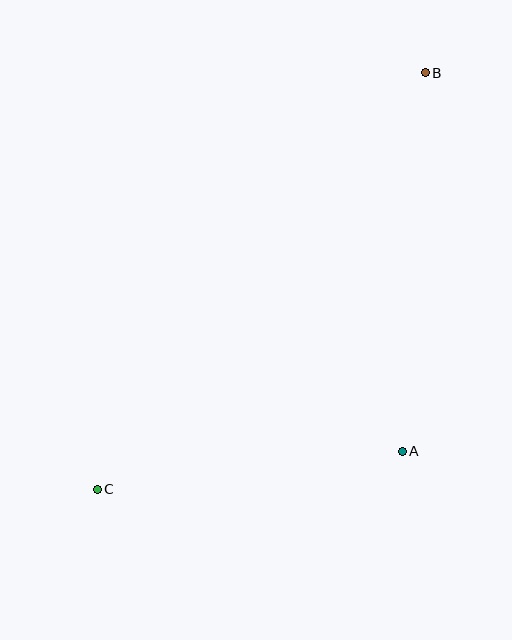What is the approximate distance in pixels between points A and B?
The distance between A and B is approximately 379 pixels.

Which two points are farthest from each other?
Points B and C are farthest from each other.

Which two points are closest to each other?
Points A and C are closest to each other.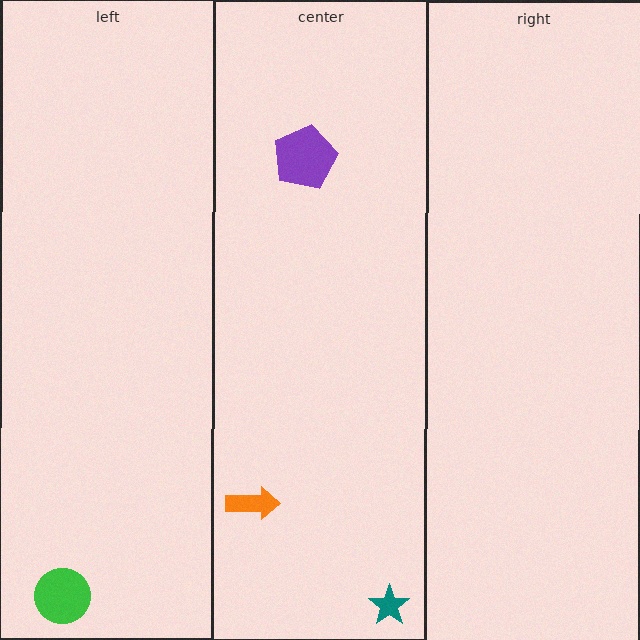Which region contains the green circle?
The left region.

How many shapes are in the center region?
3.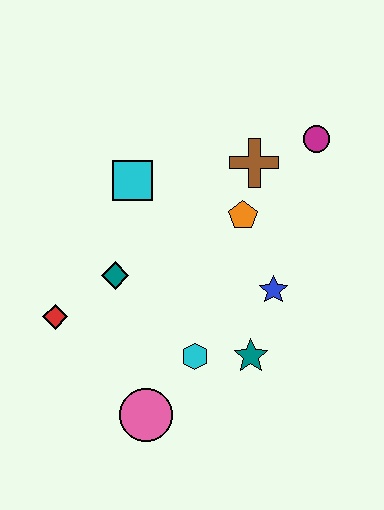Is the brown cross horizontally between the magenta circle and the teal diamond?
Yes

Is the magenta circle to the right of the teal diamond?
Yes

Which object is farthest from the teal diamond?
The magenta circle is farthest from the teal diamond.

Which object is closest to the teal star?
The cyan hexagon is closest to the teal star.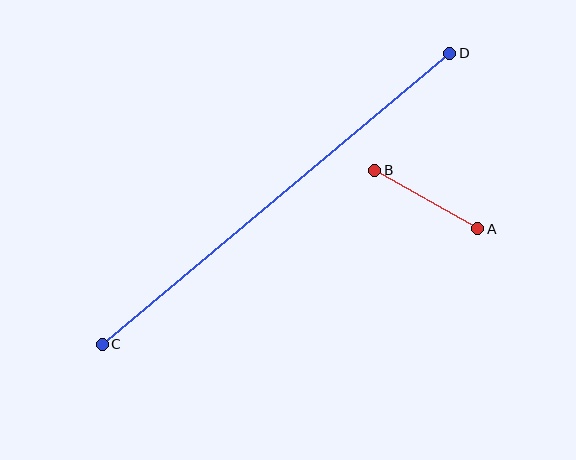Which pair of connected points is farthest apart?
Points C and D are farthest apart.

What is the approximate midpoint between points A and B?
The midpoint is at approximately (426, 199) pixels.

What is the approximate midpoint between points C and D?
The midpoint is at approximately (276, 199) pixels.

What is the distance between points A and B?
The distance is approximately 119 pixels.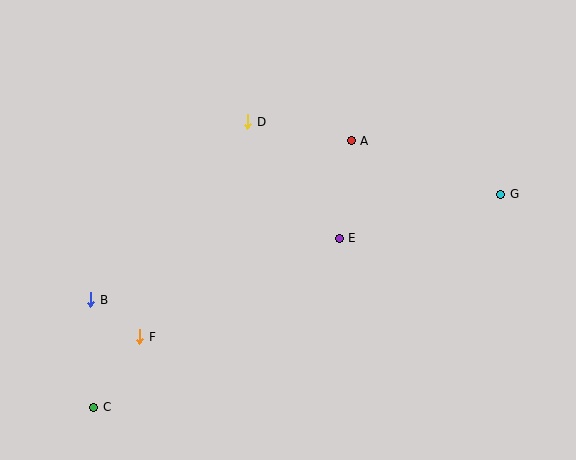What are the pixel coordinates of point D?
Point D is at (248, 122).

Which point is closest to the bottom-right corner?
Point G is closest to the bottom-right corner.